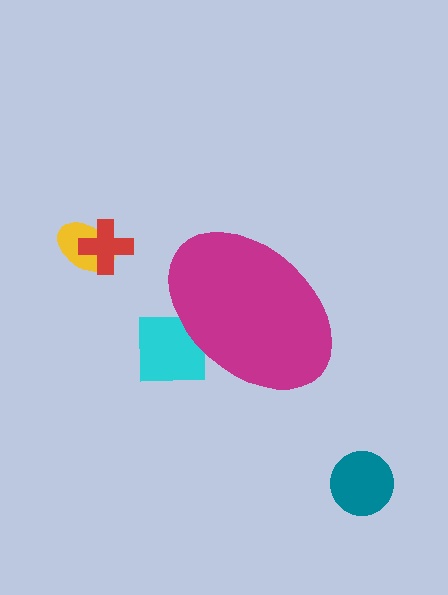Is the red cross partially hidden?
No, the red cross is fully visible.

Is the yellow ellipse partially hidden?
No, the yellow ellipse is fully visible.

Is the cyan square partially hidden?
Yes, the cyan square is partially hidden behind the magenta ellipse.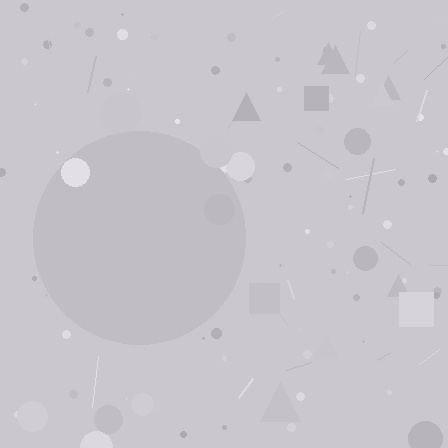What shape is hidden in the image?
A circle is hidden in the image.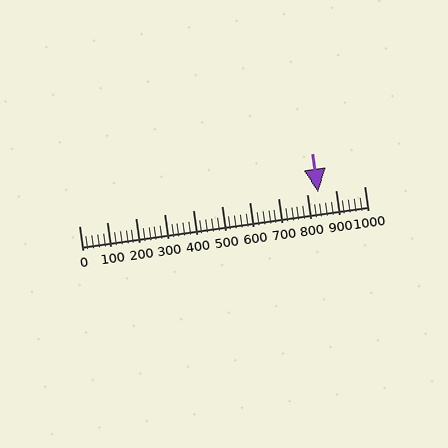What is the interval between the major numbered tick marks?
The major tick marks are spaced 100 units apart.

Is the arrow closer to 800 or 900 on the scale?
The arrow is closer to 800.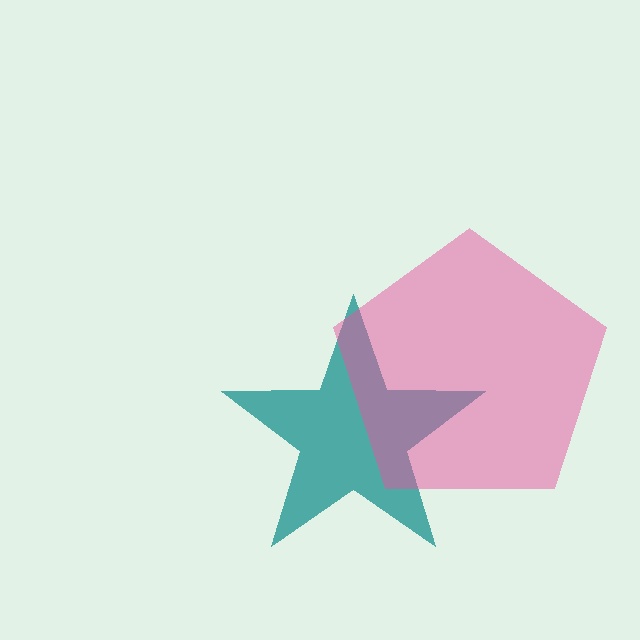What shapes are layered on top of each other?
The layered shapes are: a teal star, a pink pentagon.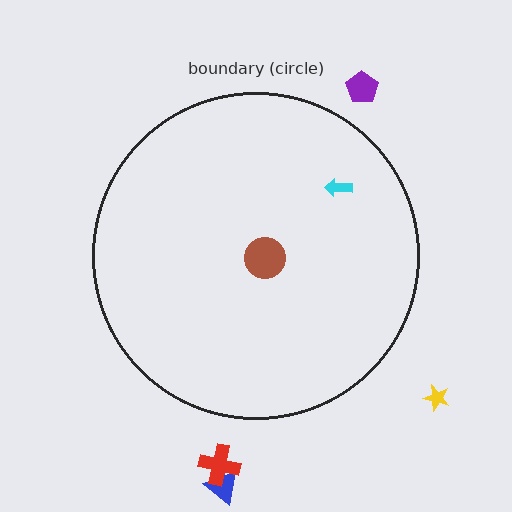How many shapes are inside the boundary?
2 inside, 4 outside.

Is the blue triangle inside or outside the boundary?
Outside.